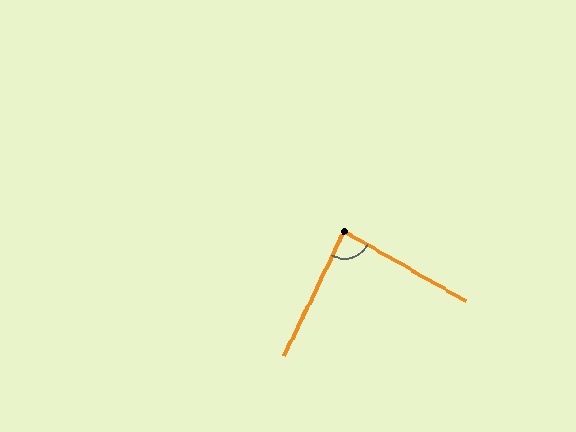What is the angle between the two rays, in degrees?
Approximately 86 degrees.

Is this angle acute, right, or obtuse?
It is approximately a right angle.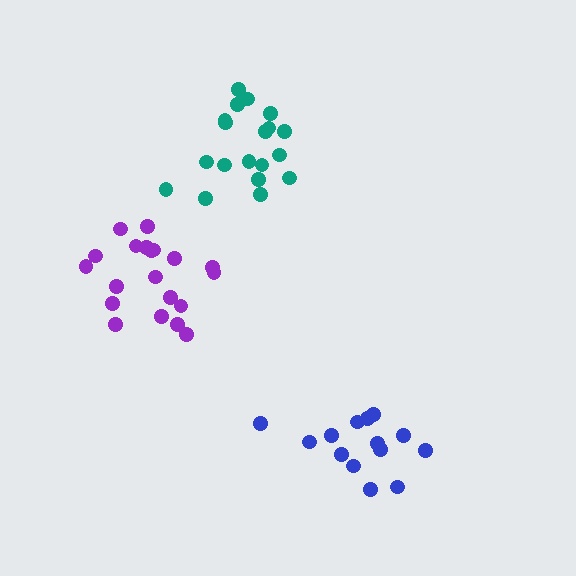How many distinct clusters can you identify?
There are 3 distinct clusters.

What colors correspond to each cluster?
The clusters are colored: teal, purple, blue.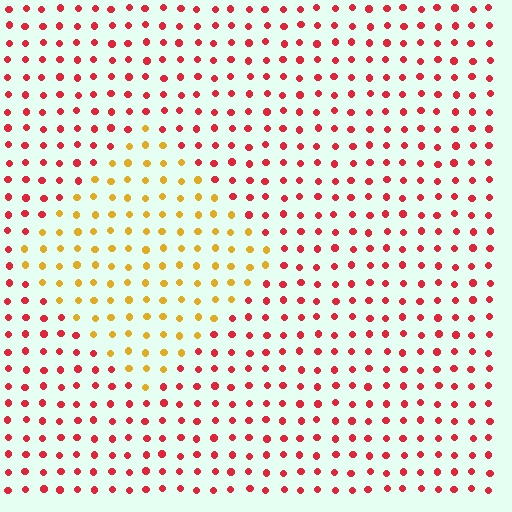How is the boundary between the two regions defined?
The boundary is defined purely by a slight shift in hue (about 50 degrees). Spacing, size, and orientation are identical on both sides.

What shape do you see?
I see a diamond.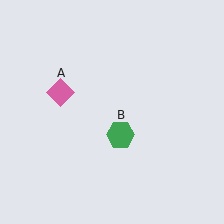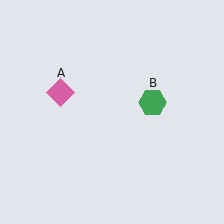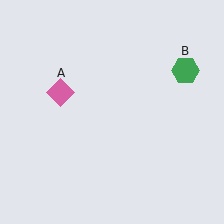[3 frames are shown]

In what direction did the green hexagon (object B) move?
The green hexagon (object B) moved up and to the right.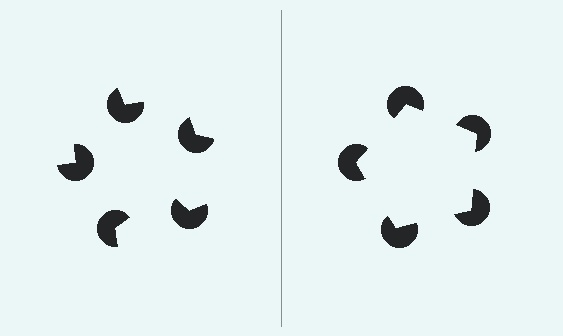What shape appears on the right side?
An illusory pentagon.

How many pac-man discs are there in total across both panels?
10 — 5 on each side.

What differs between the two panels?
The pac-man discs are positioned identically on both sides; only the wedge orientations differ. On the right they align to a pentagon; on the left they are misaligned.